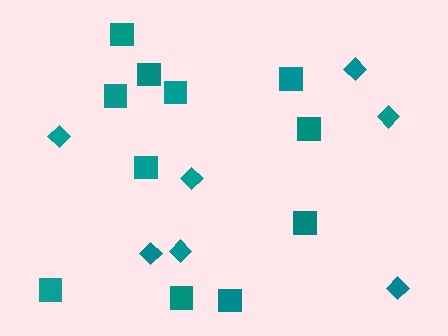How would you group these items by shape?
There are 2 groups: one group of diamonds (7) and one group of squares (11).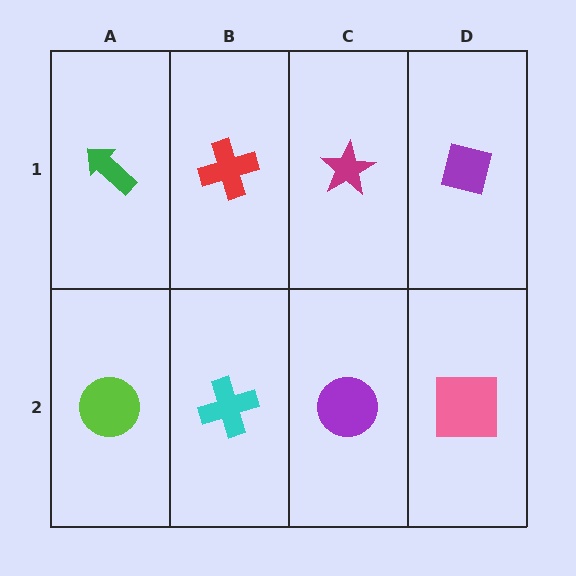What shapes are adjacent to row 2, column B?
A red cross (row 1, column B), a lime circle (row 2, column A), a purple circle (row 2, column C).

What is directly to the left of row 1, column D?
A magenta star.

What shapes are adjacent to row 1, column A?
A lime circle (row 2, column A), a red cross (row 1, column B).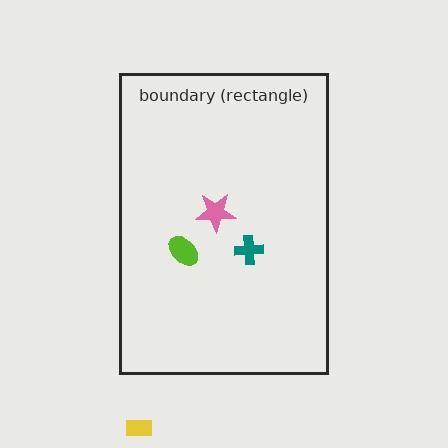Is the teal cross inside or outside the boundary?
Inside.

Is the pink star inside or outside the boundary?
Inside.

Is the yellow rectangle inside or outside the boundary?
Outside.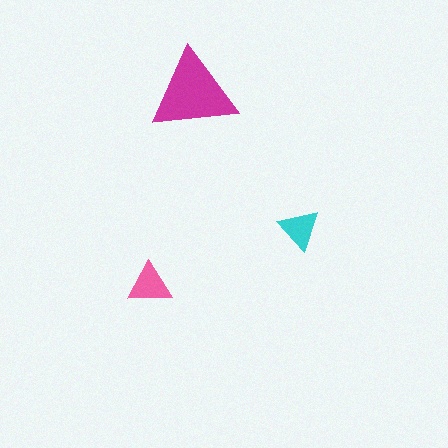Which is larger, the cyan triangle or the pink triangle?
The pink one.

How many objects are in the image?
There are 3 objects in the image.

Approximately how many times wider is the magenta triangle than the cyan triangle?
About 2 times wider.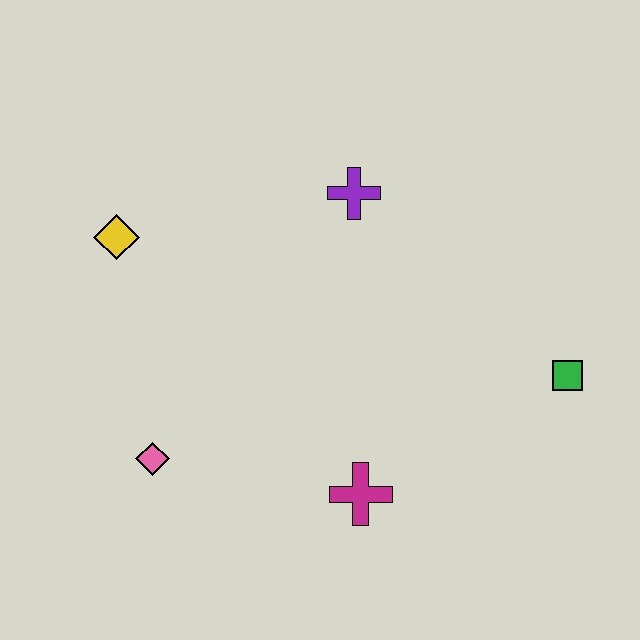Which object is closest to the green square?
The magenta cross is closest to the green square.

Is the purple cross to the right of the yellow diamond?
Yes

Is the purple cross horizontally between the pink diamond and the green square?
Yes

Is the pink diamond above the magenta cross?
Yes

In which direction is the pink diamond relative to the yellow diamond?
The pink diamond is below the yellow diamond.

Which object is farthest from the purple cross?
The pink diamond is farthest from the purple cross.